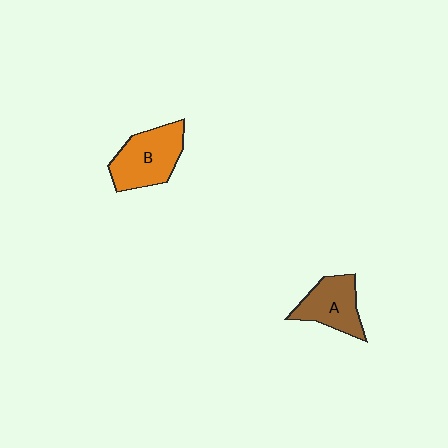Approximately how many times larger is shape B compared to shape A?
Approximately 1.2 times.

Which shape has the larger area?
Shape B (orange).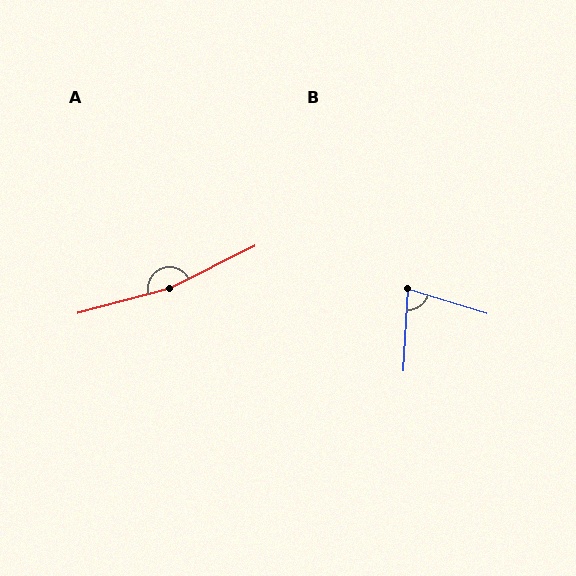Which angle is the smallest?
B, at approximately 76 degrees.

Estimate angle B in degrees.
Approximately 76 degrees.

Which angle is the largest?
A, at approximately 169 degrees.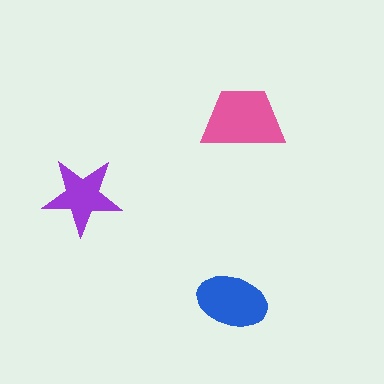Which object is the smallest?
The purple star.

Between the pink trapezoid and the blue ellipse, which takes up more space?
The pink trapezoid.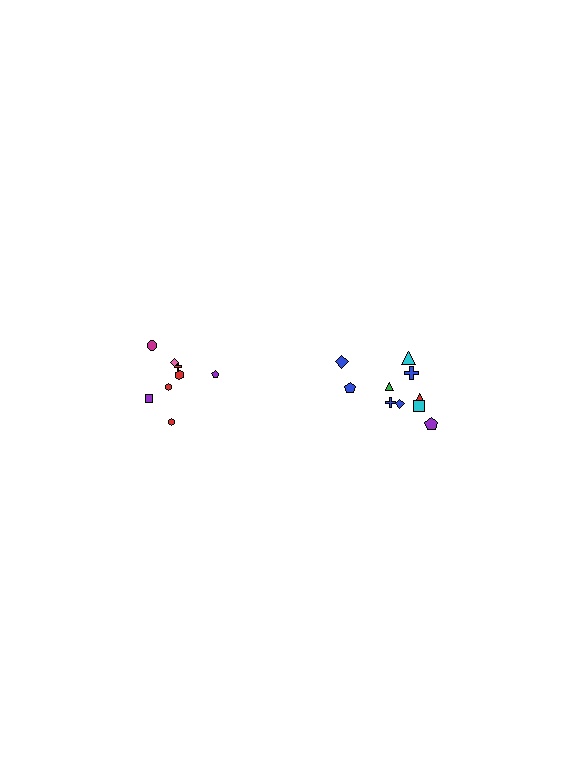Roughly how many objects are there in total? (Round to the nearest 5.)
Roughly 20 objects in total.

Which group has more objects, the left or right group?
The right group.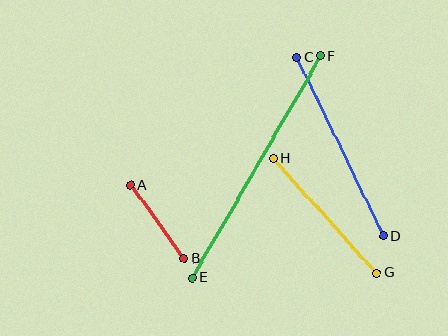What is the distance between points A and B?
The distance is approximately 91 pixels.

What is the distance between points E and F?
The distance is approximately 256 pixels.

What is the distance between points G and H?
The distance is approximately 154 pixels.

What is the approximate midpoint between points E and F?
The midpoint is at approximately (256, 167) pixels.